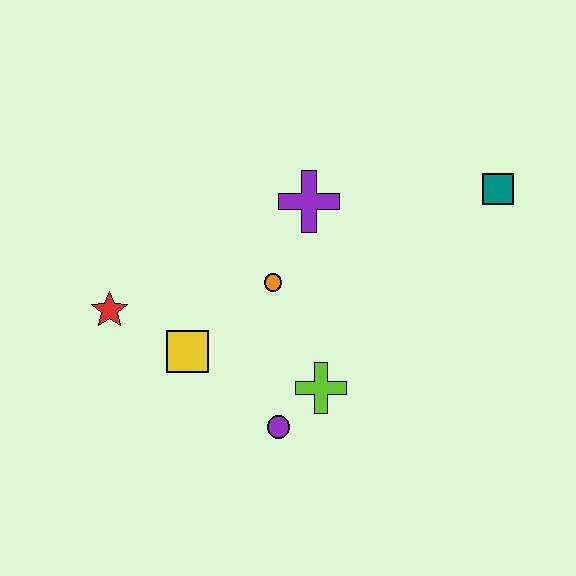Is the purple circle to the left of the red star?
No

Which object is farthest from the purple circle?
The teal square is farthest from the purple circle.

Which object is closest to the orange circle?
The purple cross is closest to the orange circle.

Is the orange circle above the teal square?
No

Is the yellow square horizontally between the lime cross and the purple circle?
No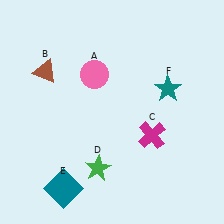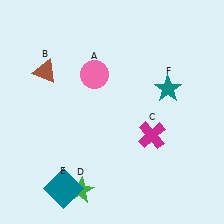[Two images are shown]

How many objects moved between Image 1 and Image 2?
1 object moved between the two images.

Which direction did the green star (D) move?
The green star (D) moved down.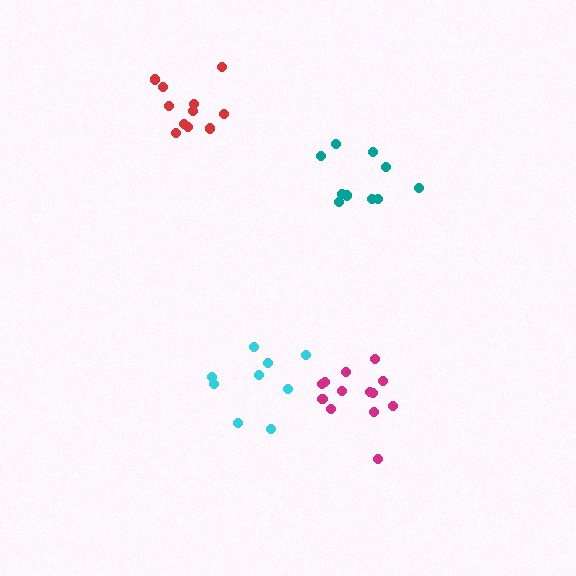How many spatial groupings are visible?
There are 4 spatial groupings.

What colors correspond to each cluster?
The clusters are colored: cyan, teal, magenta, red.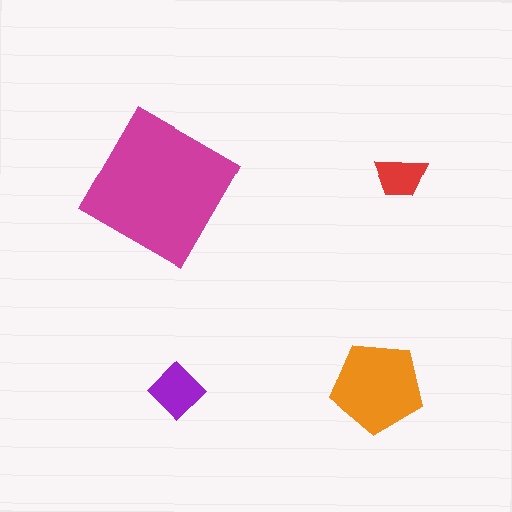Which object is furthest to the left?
The magenta square is leftmost.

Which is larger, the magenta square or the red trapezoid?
The magenta square.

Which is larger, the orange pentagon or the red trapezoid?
The orange pentagon.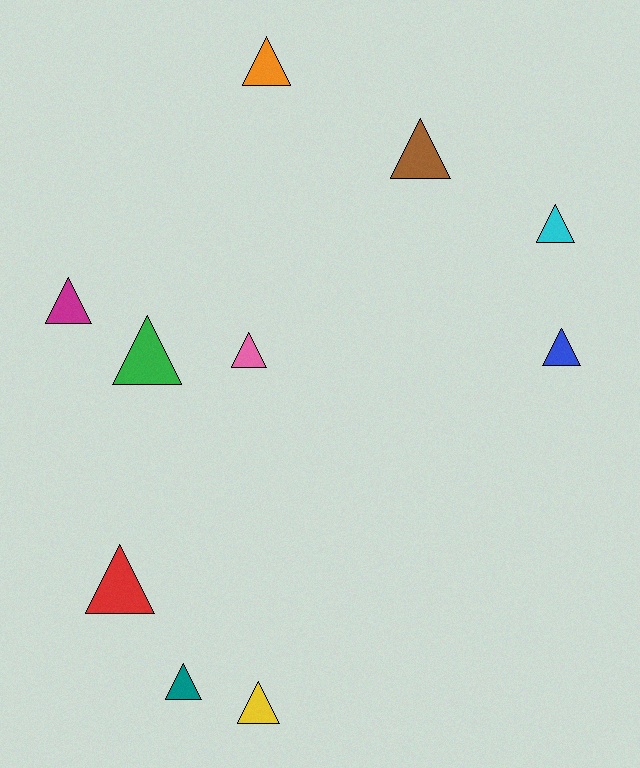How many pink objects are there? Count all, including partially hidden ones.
There is 1 pink object.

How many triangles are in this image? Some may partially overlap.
There are 10 triangles.